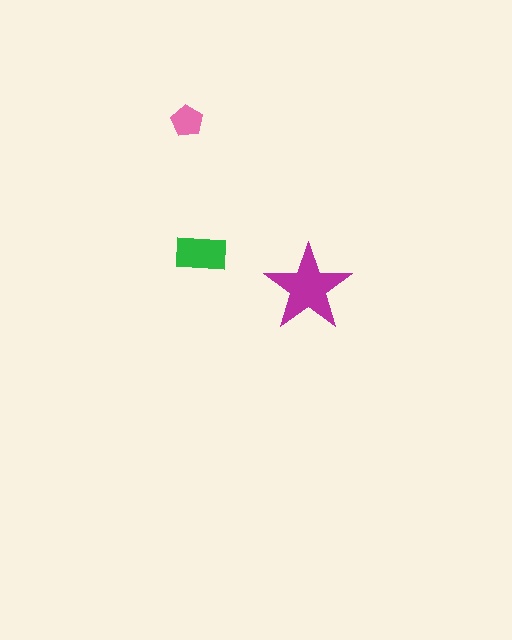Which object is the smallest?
The pink pentagon.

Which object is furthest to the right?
The magenta star is rightmost.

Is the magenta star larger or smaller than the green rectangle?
Larger.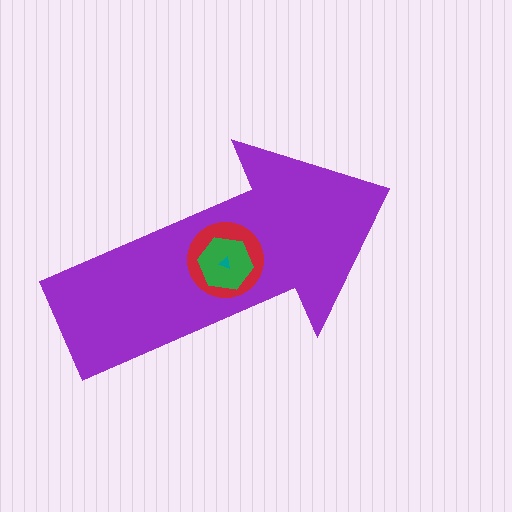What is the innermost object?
The teal triangle.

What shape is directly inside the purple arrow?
The red circle.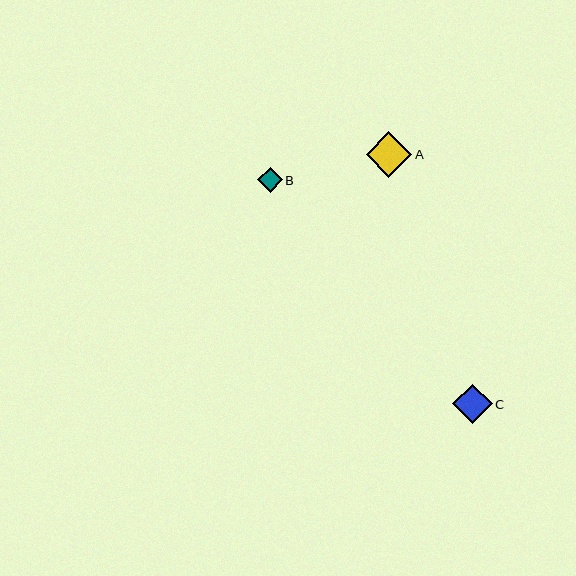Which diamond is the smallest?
Diamond B is the smallest with a size of approximately 25 pixels.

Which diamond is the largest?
Diamond A is the largest with a size of approximately 46 pixels.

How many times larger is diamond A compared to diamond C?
Diamond A is approximately 1.2 times the size of diamond C.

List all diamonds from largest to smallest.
From largest to smallest: A, C, B.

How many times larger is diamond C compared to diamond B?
Diamond C is approximately 1.6 times the size of diamond B.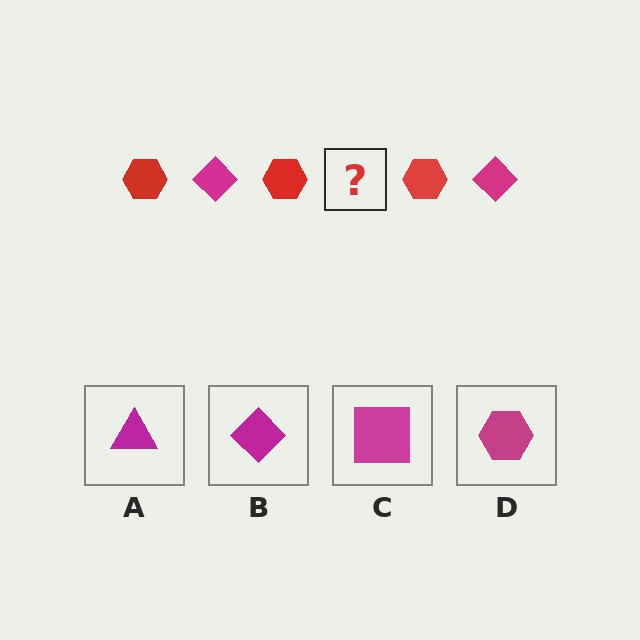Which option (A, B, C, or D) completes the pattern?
B.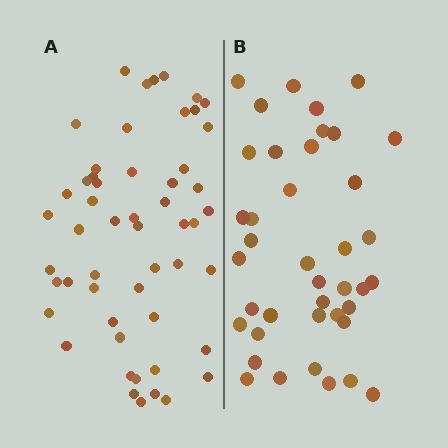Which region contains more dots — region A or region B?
Region A (the left region) has more dots.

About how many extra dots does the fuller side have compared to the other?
Region A has approximately 15 more dots than region B.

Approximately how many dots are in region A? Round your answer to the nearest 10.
About 50 dots. (The exact count is 53, which rounds to 50.)